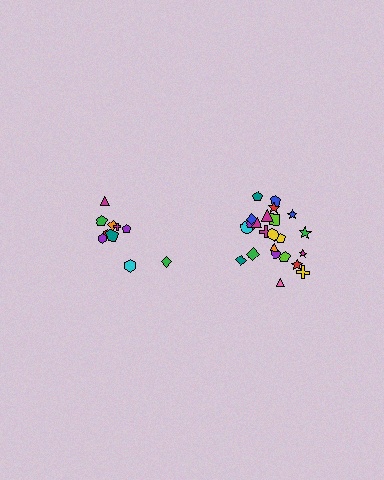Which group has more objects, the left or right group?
The right group.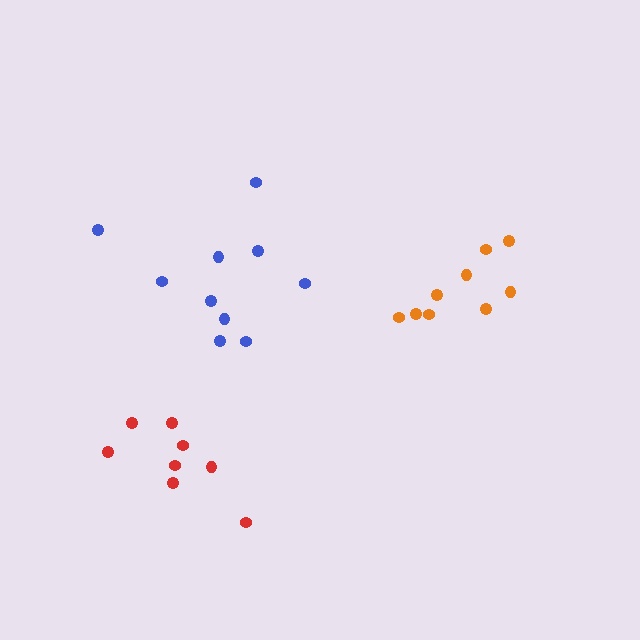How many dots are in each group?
Group 1: 10 dots, Group 2: 9 dots, Group 3: 8 dots (27 total).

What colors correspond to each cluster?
The clusters are colored: blue, orange, red.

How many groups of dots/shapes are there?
There are 3 groups.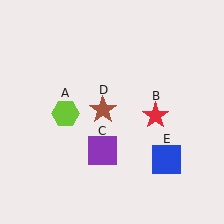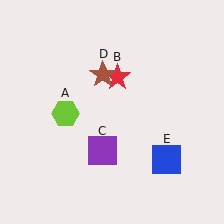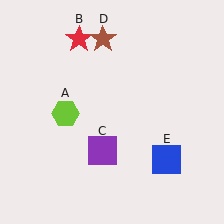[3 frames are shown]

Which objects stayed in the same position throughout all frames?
Lime hexagon (object A) and purple square (object C) and blue square (object E) remained stationary.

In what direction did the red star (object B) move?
The red star (object B) moved up and to the left.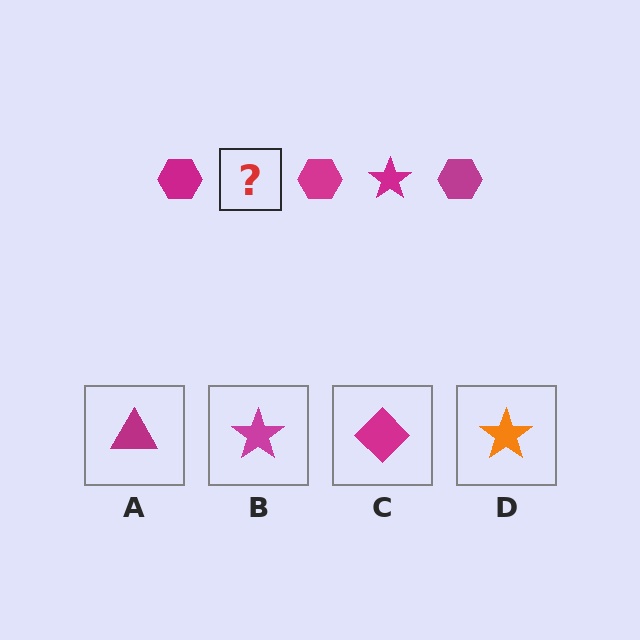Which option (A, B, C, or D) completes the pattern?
B.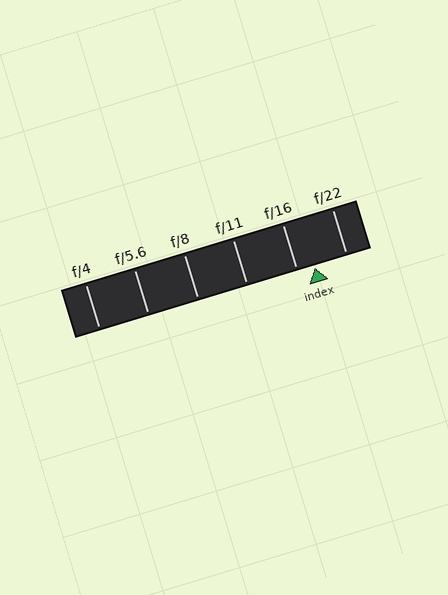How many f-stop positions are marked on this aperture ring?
There are 6 f-stop positions marked.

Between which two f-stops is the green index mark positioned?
The index mark is between f/16 and f/22.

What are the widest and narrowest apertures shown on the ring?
The widest aperture shown is f/4 and the narrowest is f/22.